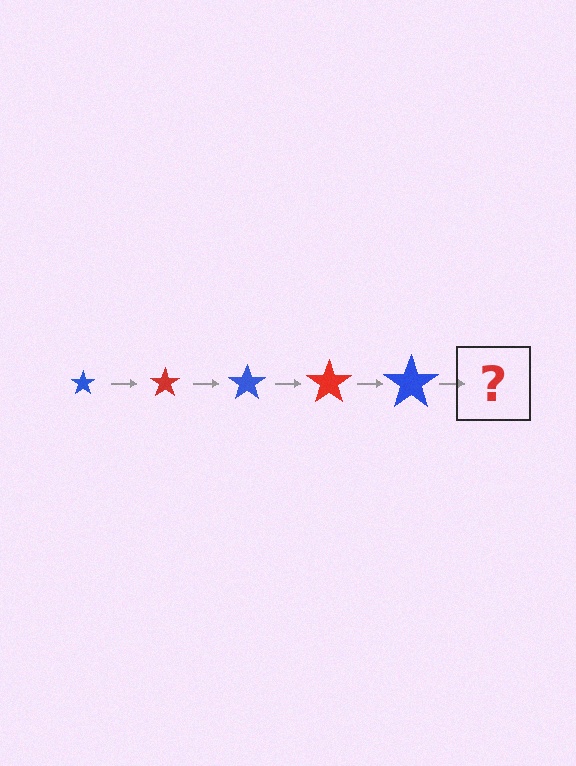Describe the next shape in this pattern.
It should be a red star, larger than the previous one.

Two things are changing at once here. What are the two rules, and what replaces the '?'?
The two rules are that the star grows larger each step and the color cycles through blue and red. The '?' should be a red star, larger than the previous one.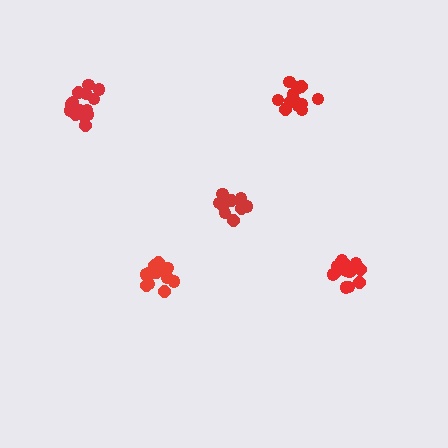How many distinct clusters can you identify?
There are 5 distinct clusters.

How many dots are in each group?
Group 1: 15 dots, Group 2: 12 dots, Group 3: 12 dots, Group 4: 11 dots, Group 5: 14 dots (64 total).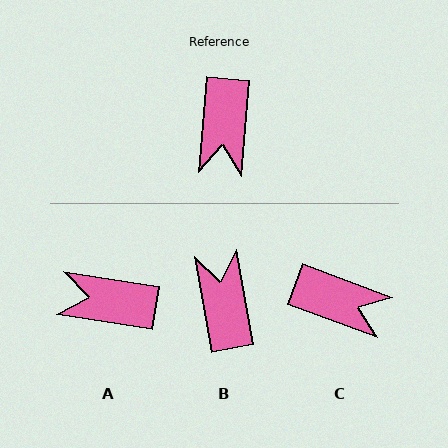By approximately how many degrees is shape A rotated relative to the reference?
Approximately 95 degrees clockwise.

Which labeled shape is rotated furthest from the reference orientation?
B, about 165 degrees away.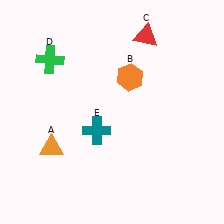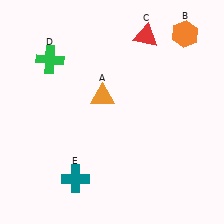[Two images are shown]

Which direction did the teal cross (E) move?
The teal cross (E) moved down.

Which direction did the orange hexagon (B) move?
The orange hexagon (B) moved right.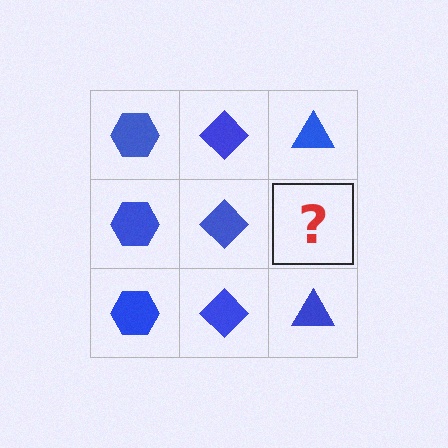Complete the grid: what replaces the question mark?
The question mark should be replaced with a blue triangle.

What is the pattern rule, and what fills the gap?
The rule is that each column has a consistent shape. The gap should be filled with a blue triangle.